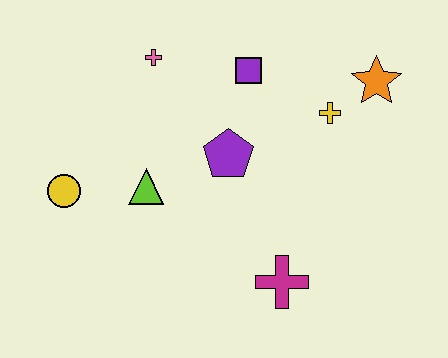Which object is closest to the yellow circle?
The lime triangle is closest to the yellow circle.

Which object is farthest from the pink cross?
The magenta cross is farthest from the pink cross.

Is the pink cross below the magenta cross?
No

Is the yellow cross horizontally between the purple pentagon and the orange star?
Yes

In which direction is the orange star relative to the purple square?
The orange star is to the right of the purple square.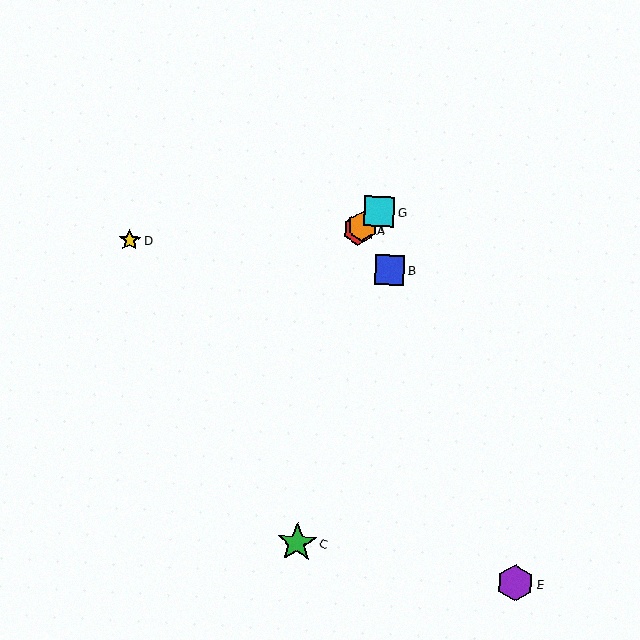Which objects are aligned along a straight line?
Objects A, F, G are aligned along a straight line.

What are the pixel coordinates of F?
Object F is at (362, 226).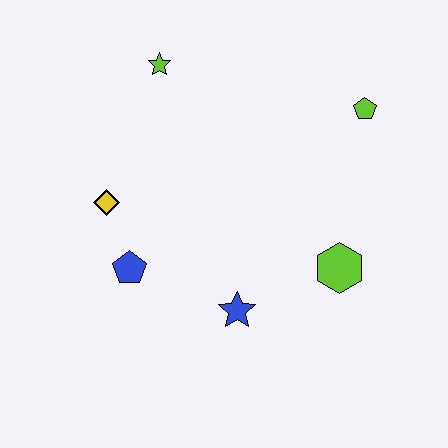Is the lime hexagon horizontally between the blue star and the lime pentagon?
Yes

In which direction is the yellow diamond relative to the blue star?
The yellow diamond is to the left of the blue star.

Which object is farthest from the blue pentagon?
The lime pentagon is farthest from the blue pentagon.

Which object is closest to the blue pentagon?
The yellow diamond is closest to the blue pentagon.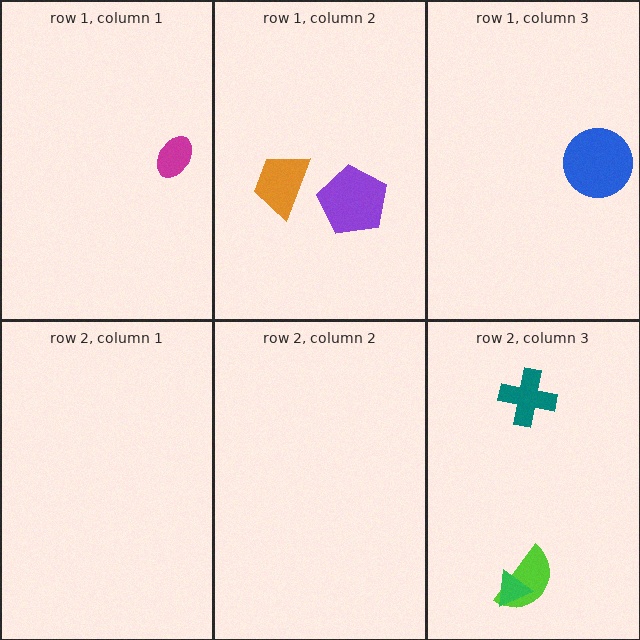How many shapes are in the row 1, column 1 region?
1.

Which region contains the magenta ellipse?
The row 1, column 1 region.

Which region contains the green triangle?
The row 2, column 3 region.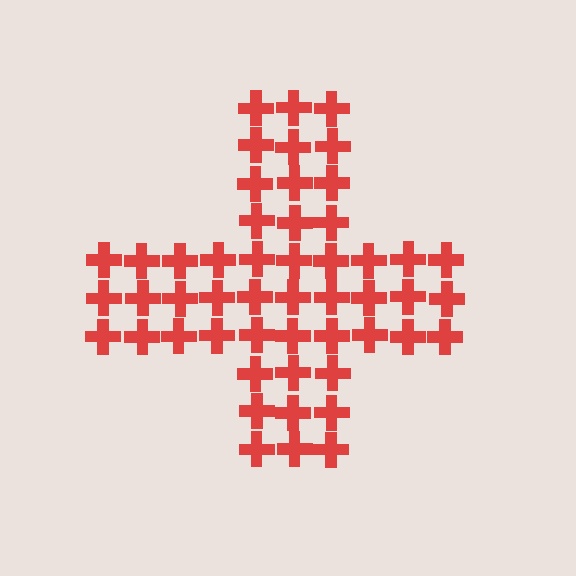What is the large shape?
The large shape is a cross.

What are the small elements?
The small elements are crosses.